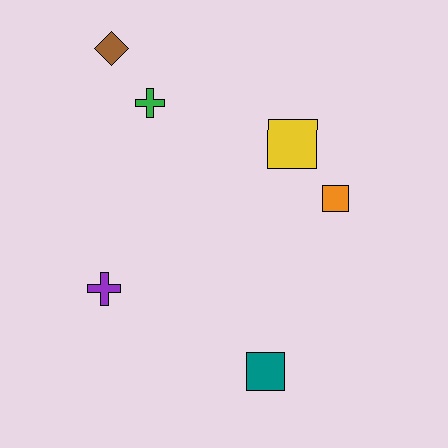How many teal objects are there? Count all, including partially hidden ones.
There is 1 teal object.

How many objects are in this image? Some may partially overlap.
There are 6 objects.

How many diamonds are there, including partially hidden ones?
There is 1 diamond.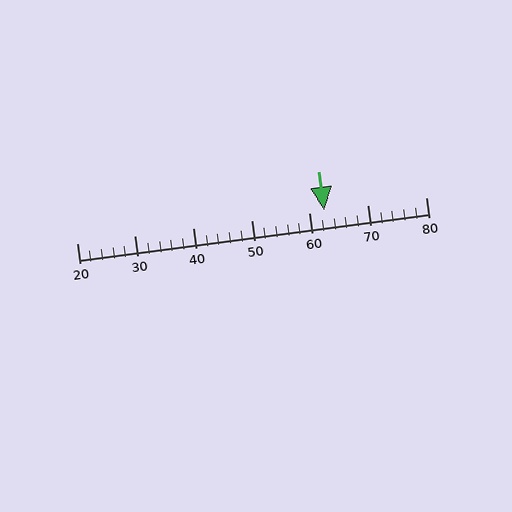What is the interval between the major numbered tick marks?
The major tick marks are spaced 10 units apart.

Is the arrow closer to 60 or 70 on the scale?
The arrow is closer to 60.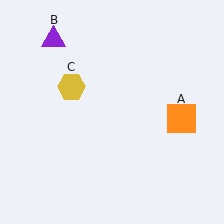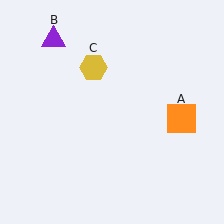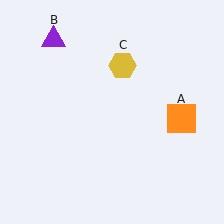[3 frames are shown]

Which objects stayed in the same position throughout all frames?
Orange square (object A) and purple triangle (object B) remained stationary.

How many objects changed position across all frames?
1 object changed position: yellow hexagon (object C).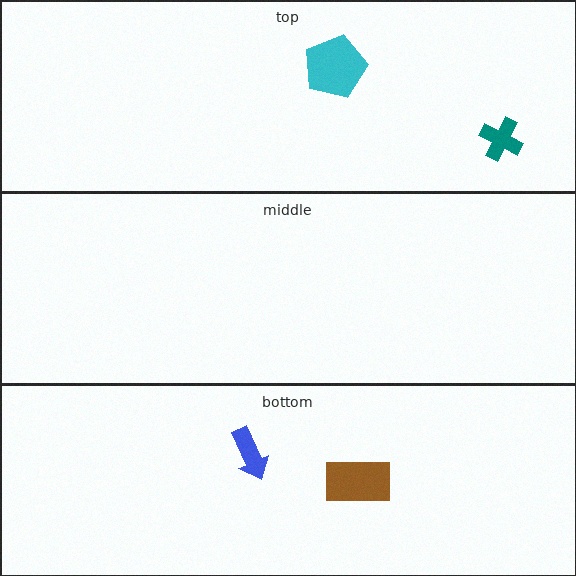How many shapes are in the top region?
2.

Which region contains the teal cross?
The top region.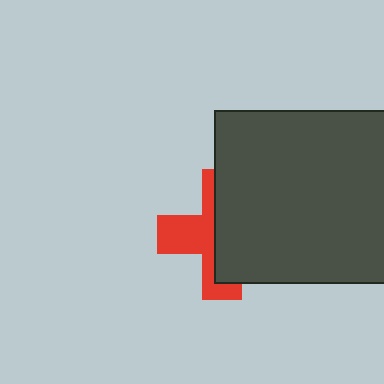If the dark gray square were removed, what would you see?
You would see the complete red cross.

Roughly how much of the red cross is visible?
A small part of it is visible (roughly 43%).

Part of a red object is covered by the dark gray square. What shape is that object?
It is a cross.